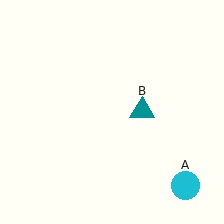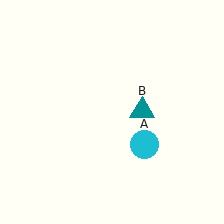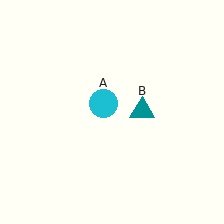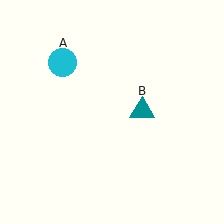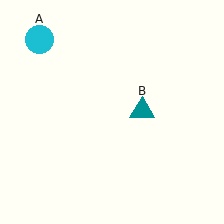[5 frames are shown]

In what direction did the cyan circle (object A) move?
The cyan circle (object A) moved up and to the left.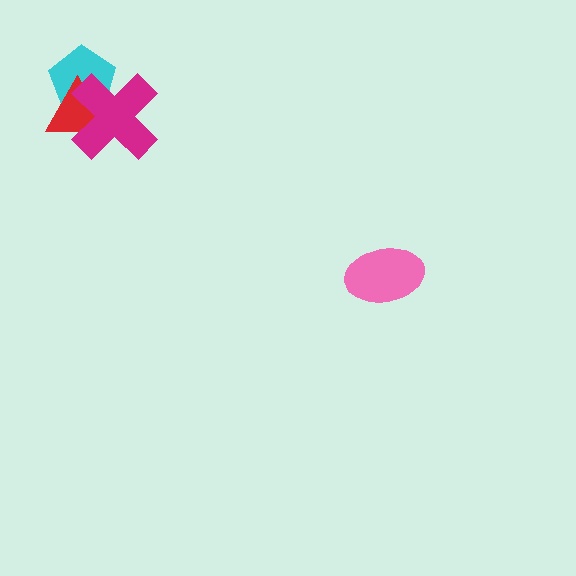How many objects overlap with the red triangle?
2 objects overlap with the red triangle.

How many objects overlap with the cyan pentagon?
2 objects overlap with the cyan pentagon.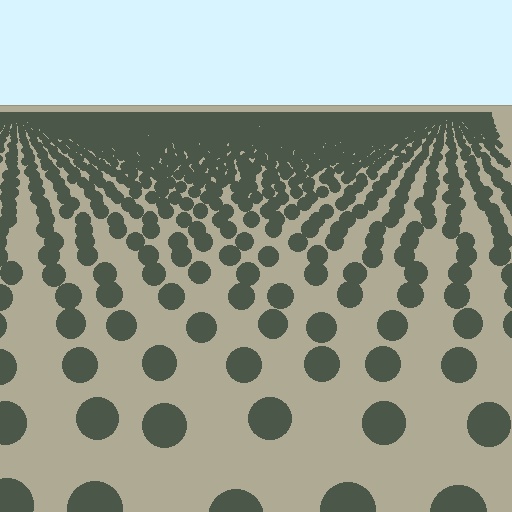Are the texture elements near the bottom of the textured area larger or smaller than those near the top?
Larger. Near the bottom, elements are closer to the viewer and appear at a bigger on-screen size.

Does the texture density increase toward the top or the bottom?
Density increases toward the top.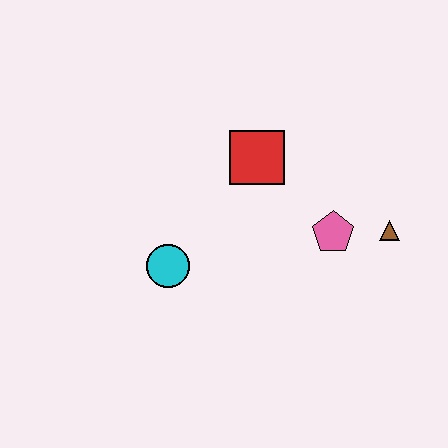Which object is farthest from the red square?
The brown triangle is farthest from the red square.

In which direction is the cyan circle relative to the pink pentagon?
The cyan circle is to the left of the pink pentagon.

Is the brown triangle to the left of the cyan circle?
No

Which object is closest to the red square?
The pink pentagon is closest to the red square.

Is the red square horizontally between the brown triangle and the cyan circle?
Yes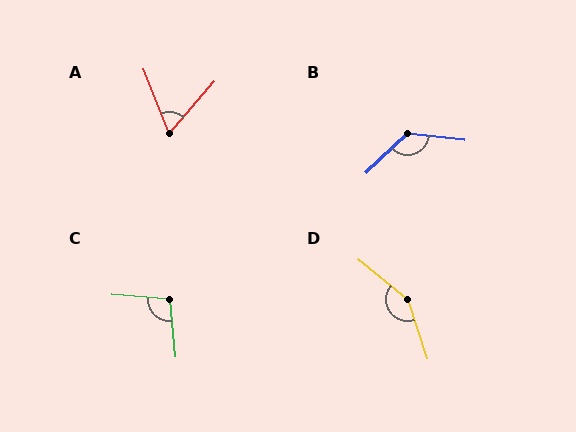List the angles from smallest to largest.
A (63°), C (100°), B (130°), D (148°).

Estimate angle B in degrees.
Approximately 130 degrees.